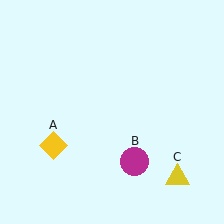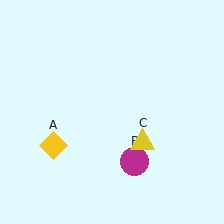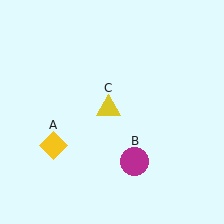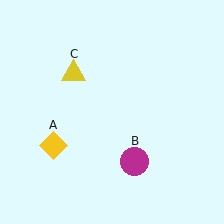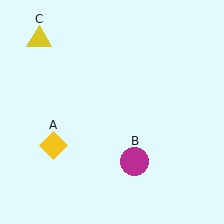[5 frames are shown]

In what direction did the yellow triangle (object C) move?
The yellow triangle (object C) moved up and to the left.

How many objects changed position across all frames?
1 object changed position: yellow triangle (object C).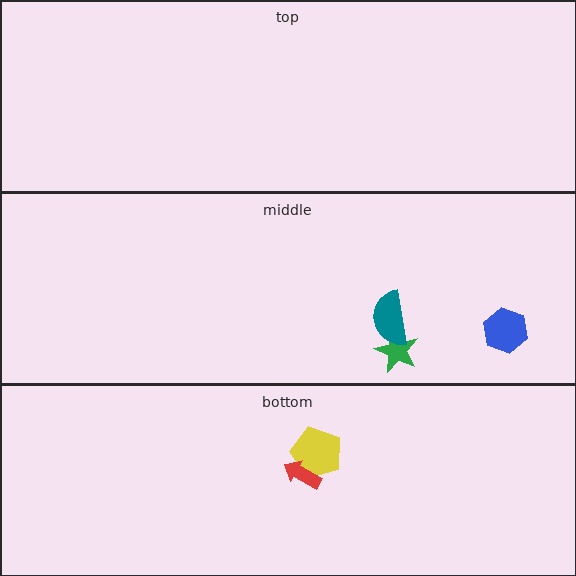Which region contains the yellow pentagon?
The bottom region.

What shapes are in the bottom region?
The yellow pentagon, the red arrow.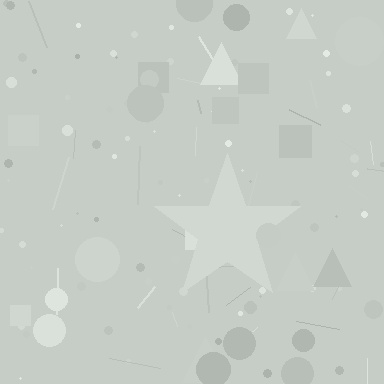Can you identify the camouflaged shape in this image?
The camouflaged shape is a star.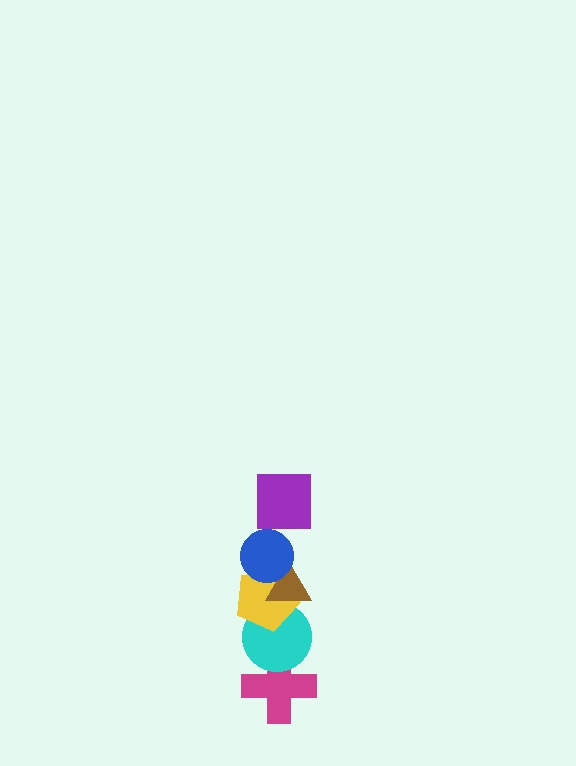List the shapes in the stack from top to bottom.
From top to bottom: the purple square, the blue circle, the brown triangle, the yellow pentagon, the cyan circle, the magenta cross.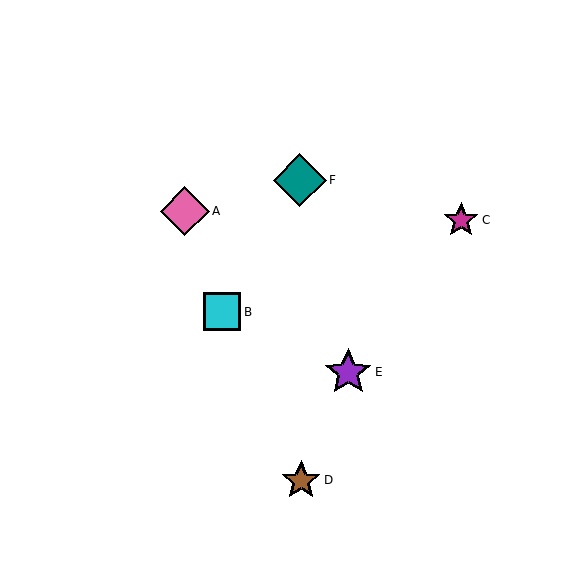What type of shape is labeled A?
Shape A is a pink diamond.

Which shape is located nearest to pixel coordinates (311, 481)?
The brown star (labeled D) at (301, 480) is nearest to that location.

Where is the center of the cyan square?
The center of the cyan square is at (222, 312).